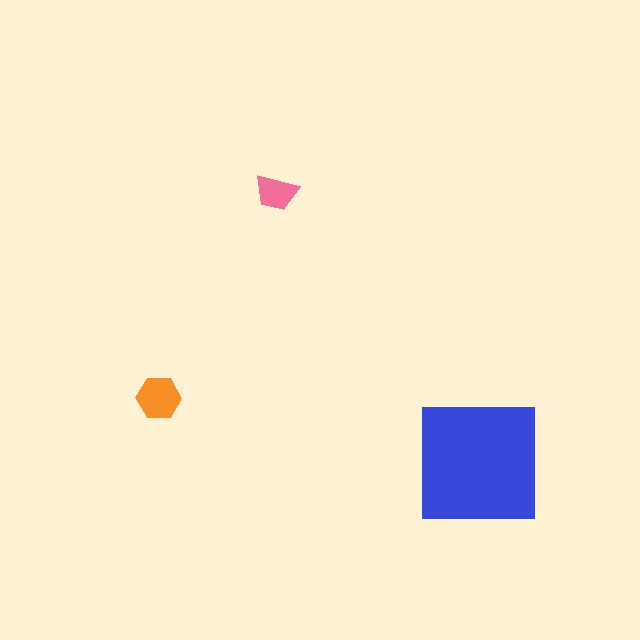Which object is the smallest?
The pink trapezoid.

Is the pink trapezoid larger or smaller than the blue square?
Smaller.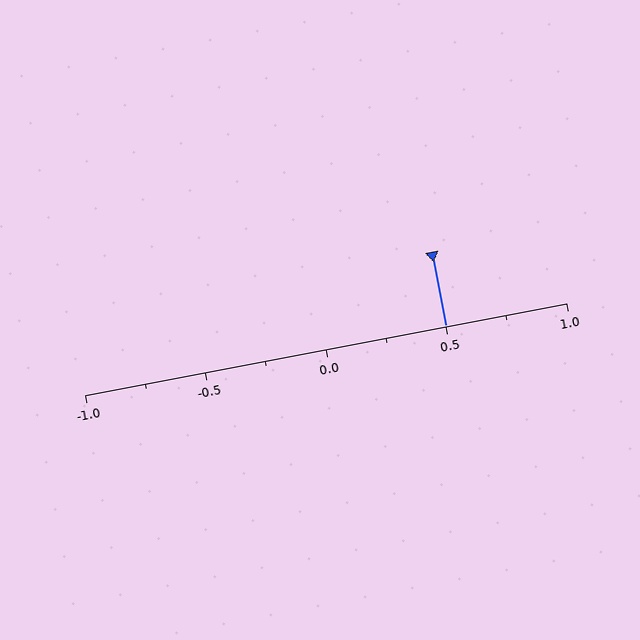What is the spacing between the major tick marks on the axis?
The major ticks are spaced 0.5 apart.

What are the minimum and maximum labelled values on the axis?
The axis runs from -1.0 to 1.0.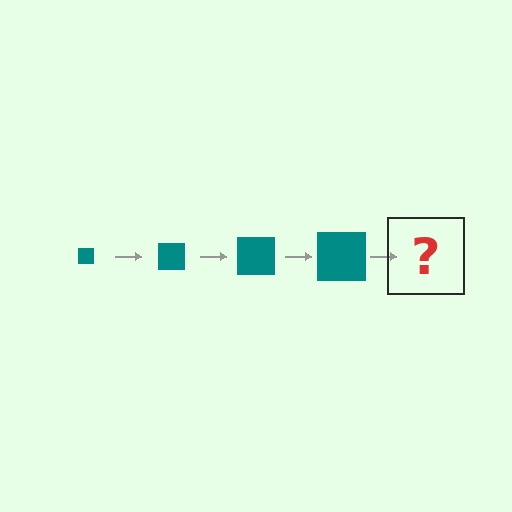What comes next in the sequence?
The next element should be a teal square, larger than the previous one.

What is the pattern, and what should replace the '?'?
The pattern is that the square gets progressively larger each step. The '?' should be a teal square, larger than the previous one.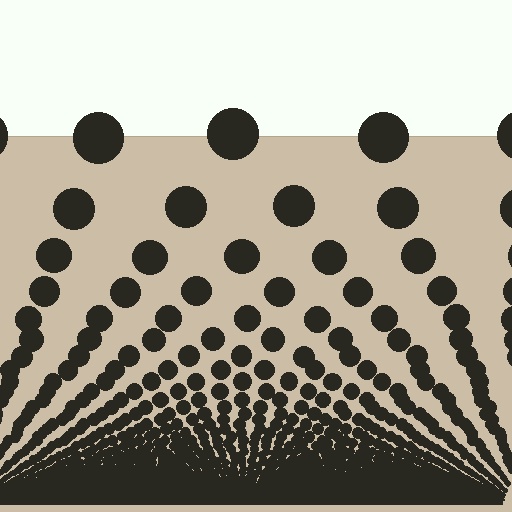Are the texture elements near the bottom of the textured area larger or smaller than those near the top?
Smaller. The gradient is inverted — elements near the bottom are smaller and denser.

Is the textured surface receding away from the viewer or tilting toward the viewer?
The surface appears to tilt toward the viewer. Texture elements get larger and sparser toward the top.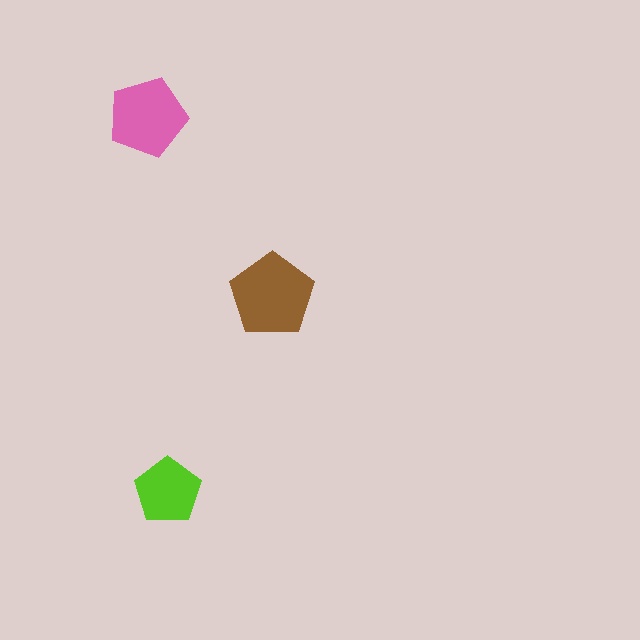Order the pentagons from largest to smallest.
the brown one, the pink one, the lime one.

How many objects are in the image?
There are 3 objects in the image.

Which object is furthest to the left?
The pink pentagon is leftmost.